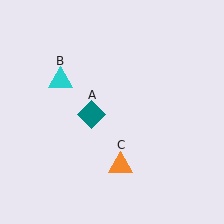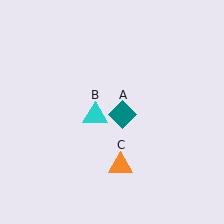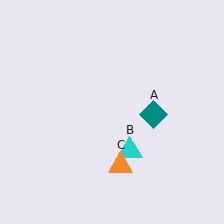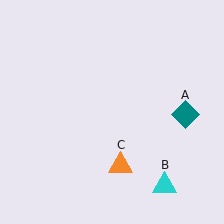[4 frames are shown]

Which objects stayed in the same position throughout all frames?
Orange triangle (object C) remained stationary.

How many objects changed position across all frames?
2 objects changed position: teal diamond (object A), cyan triangle (object B).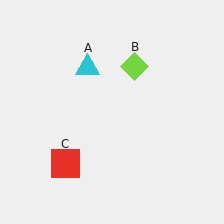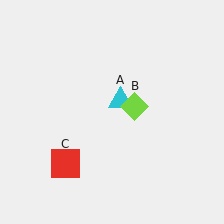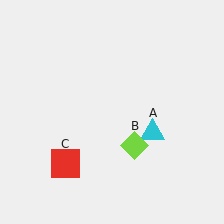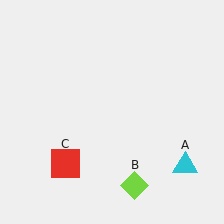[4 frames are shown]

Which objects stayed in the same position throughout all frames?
Red square (object C) remained stationary.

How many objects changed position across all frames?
2 objects changed position: cyan triangle (object A), lime diamond (object B).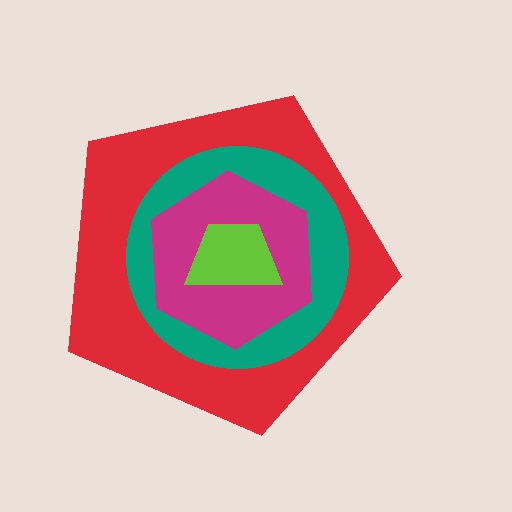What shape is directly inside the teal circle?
The magenta hexagon.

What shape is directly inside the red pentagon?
The teal circle.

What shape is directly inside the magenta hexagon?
The lime trapezoid.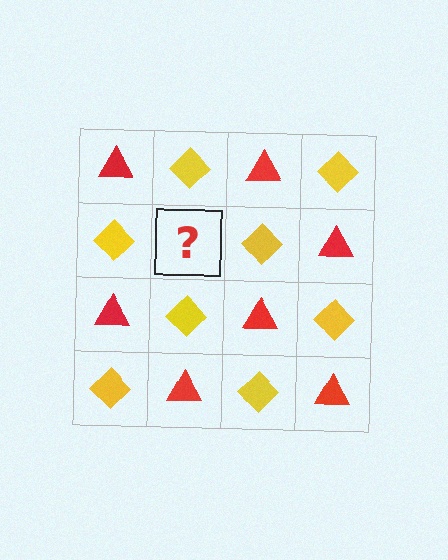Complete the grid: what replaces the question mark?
The question mark should be replaced with a red triangle.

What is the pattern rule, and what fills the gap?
The rule is that it alternates red triangle and yellow diamond in a checkerboard pattern. The gap should be filled with a red triangle.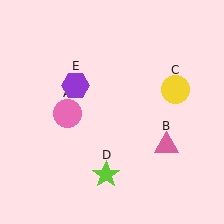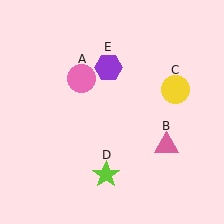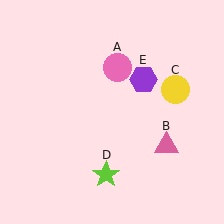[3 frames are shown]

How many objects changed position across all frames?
2 objects changed position: pink circle (object A), purple hexagon (object E).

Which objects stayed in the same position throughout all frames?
Pink triangle (object B) and yellow circle (object C) and lime star (object D) remained stationary.